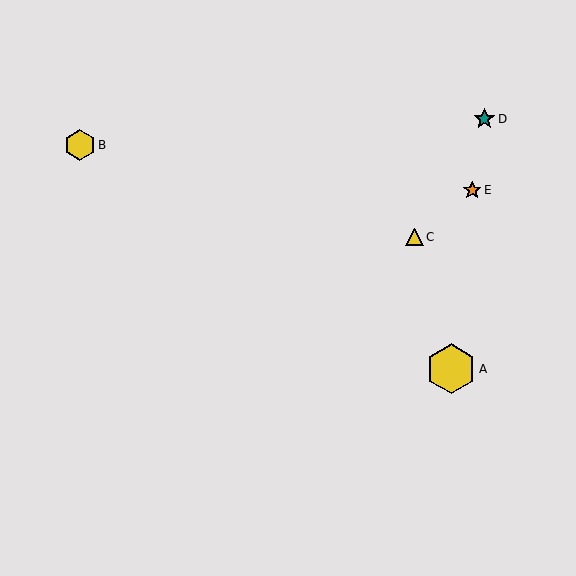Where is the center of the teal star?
The center of the teal star is at (484, 119).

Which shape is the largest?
The yellow hexagon (labeled A) is the largest.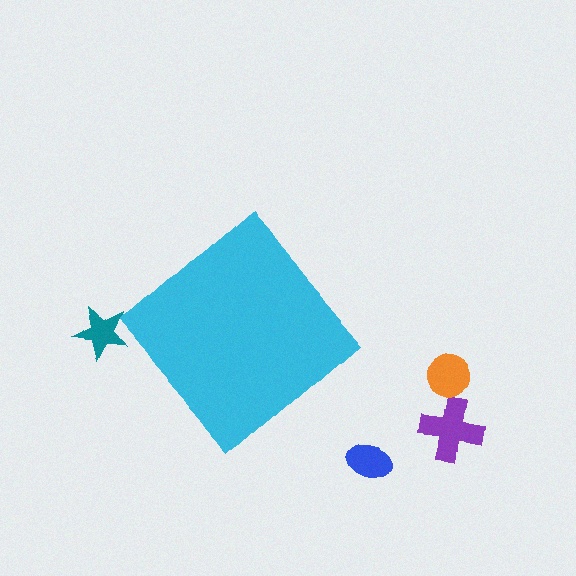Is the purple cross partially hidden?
No, the purple cross is fully visible.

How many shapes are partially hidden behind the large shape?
0 shapes are partially hidden.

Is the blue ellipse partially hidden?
No, the blue ellipse is fully visible.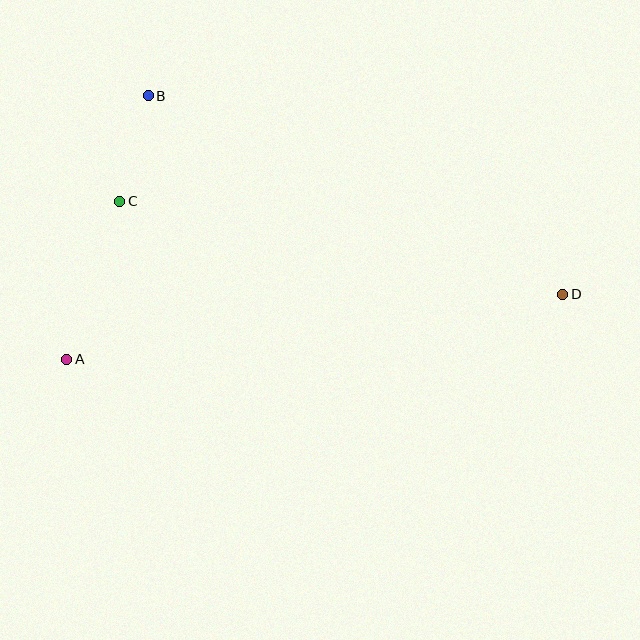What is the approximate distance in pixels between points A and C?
The distance between A and C is approximately 167 pixels.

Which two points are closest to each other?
Points B and C are closest to each other.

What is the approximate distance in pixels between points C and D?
The distance between C and D is approximately 453 pixels.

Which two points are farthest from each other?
Points A and D are farthest from each other.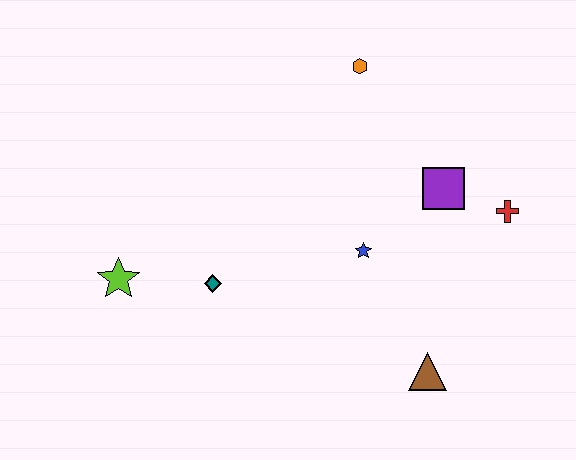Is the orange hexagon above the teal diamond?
Yes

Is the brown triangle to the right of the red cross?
No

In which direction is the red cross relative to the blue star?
The red cross is to the right of the blue star.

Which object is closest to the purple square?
The red cross is closest to the purple square.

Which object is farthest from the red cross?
The lime star is farthest from the red cross.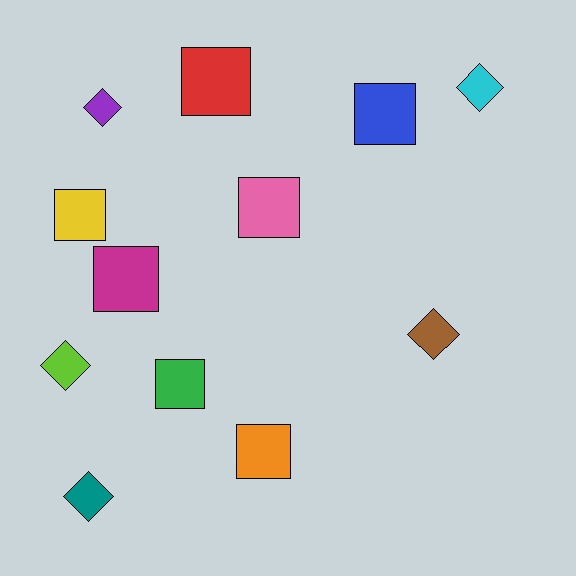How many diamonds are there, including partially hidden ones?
There are 5 diamonds.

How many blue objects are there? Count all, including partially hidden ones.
There is 1 blue object.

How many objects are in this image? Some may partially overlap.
There are 12 objects.